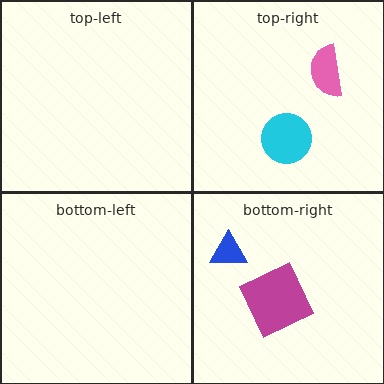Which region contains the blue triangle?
The bottom-right region.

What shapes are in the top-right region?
The pink semicircle, the cyan circle.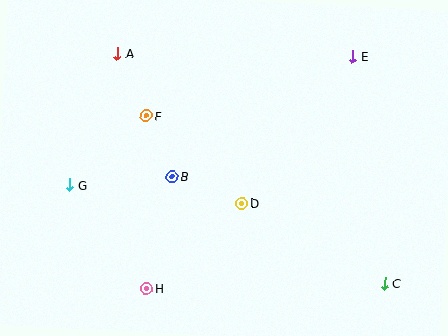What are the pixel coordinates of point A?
Point A is at (117, 54).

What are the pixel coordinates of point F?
Point F is at (146, 116).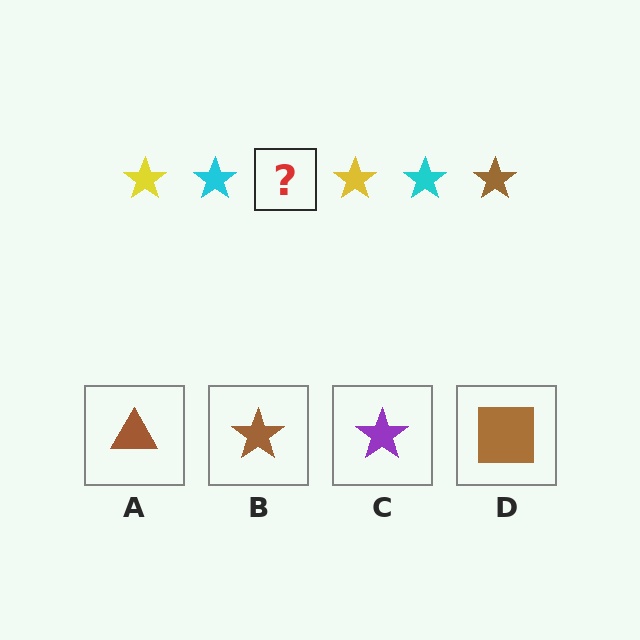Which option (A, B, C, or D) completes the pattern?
B.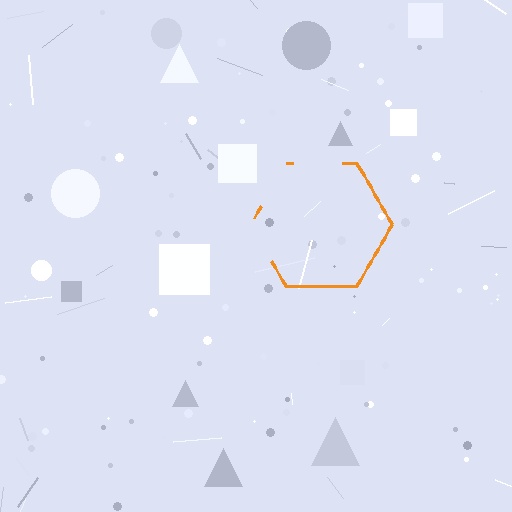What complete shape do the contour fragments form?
The contour fragments form a hexagon.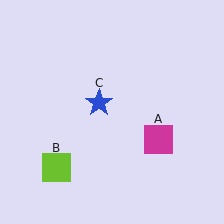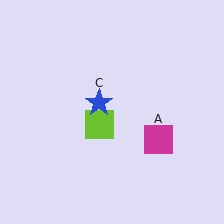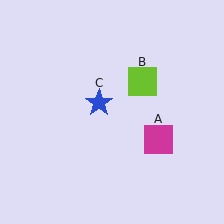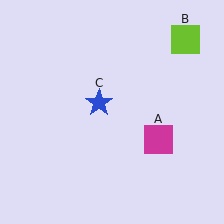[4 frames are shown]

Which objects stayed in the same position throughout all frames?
Magenta square (object A) and blue star (object C) remained stationary.